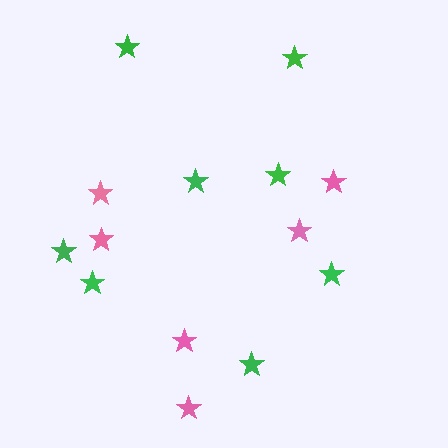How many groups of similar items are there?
There are 2 groups: one group of green stars (8) and one group of pink stars (6).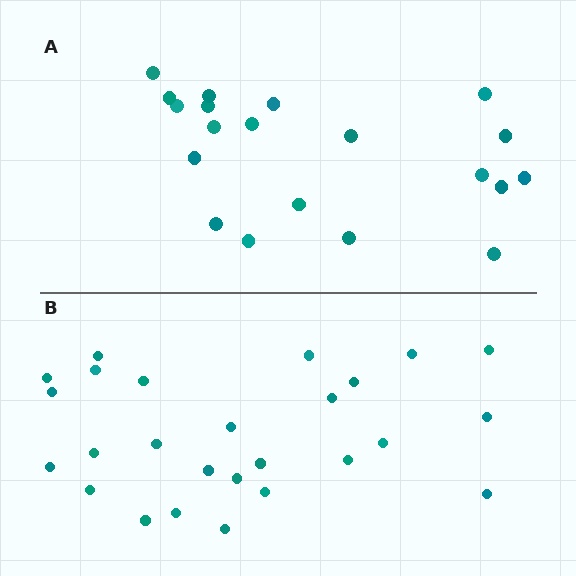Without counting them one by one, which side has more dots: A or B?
Region B (the bottom region) has more dots.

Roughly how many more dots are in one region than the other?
Region B has about 6 more dots than region A.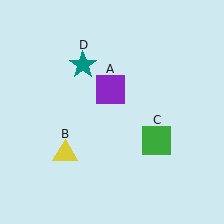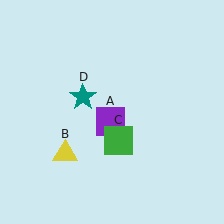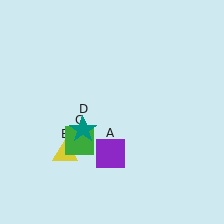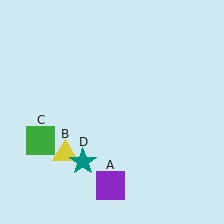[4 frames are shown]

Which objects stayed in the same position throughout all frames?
Yellow triangle (object B) remained stationary.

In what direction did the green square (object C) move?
The green square (object C) moved left.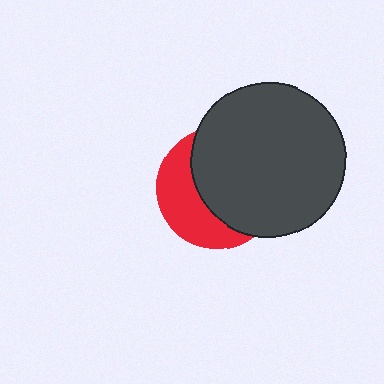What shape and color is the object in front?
The object in front is a dark gray circle.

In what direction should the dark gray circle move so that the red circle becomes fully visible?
The dark gray circle should move right. That is the shortest direction to clear the overlap and leave the red circle fully visible.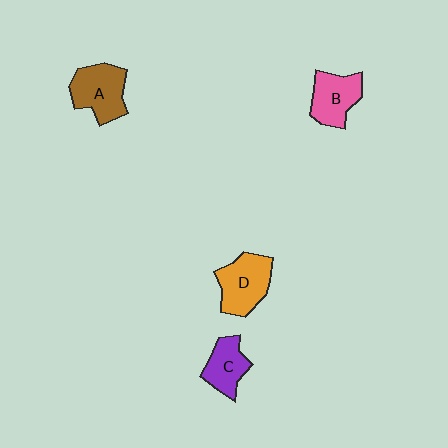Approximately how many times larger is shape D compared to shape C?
Approximately 1.4 times.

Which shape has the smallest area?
Shape C (purple).